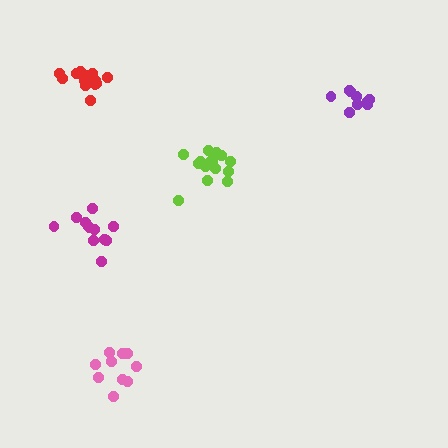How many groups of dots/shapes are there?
There are 5 groups.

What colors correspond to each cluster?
The clusters are colored: red, magenta, purple, pink, lime.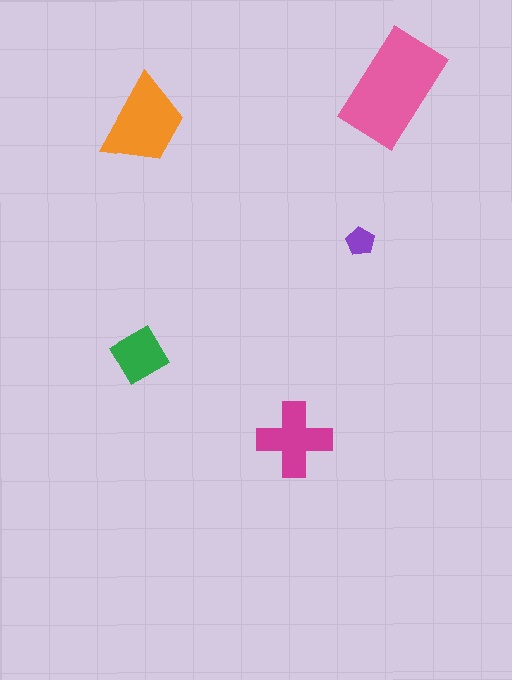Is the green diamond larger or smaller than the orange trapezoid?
Smaller.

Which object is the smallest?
The purple pentagon.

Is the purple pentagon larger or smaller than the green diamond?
Smaller.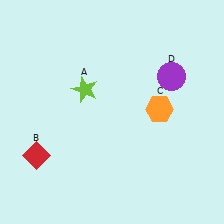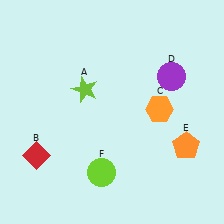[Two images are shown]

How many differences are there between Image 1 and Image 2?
There are 2 differences between the two images.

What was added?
An orange pentagon (E), a lime circle (F) were added in Image 2.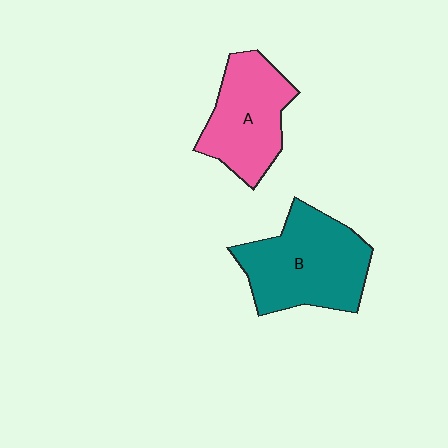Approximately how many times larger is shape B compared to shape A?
Approximately 1.3 times.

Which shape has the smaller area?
Shape A (pink).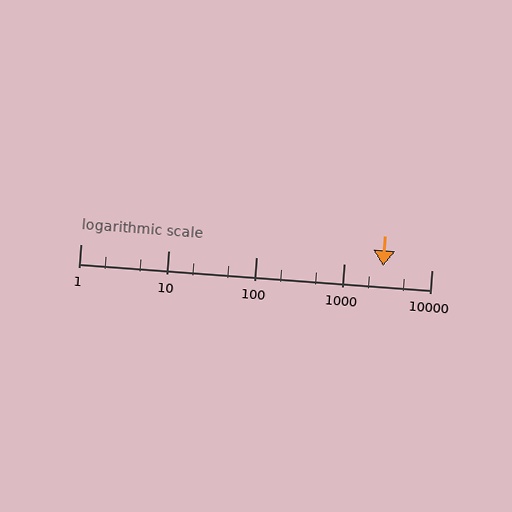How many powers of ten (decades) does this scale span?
The scale spans 4 decades, from 1 to 10000.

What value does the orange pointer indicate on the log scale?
The pointer indicates approximately 2800.